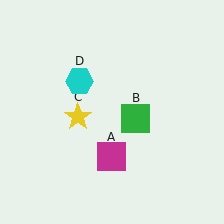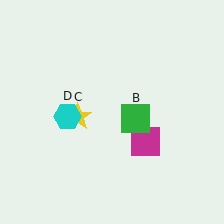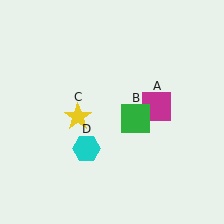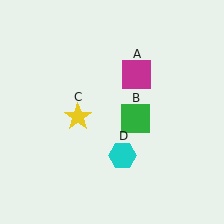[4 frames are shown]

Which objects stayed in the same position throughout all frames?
Green square (object B) and yellow star (object C) remained stationary.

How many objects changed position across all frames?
2 objects changed position: magenta square (object A), cyan hexagon (object D).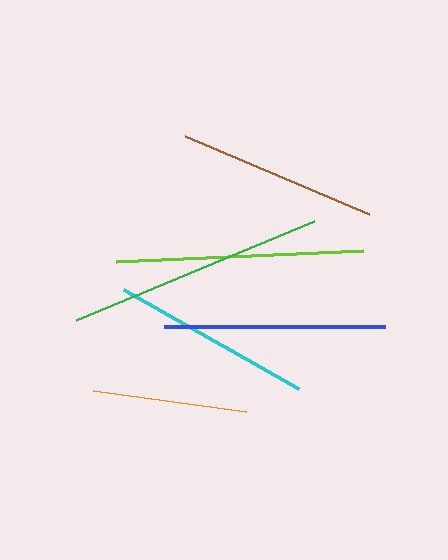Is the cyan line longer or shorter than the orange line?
The cyan line is longer than the orange line.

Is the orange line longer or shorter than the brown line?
The brown line is longer than the orange line.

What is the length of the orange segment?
The orange segment is approximately 155 pixels long.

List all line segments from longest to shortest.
From longest to shortest: green, lime, blue, cyan, brown, orange.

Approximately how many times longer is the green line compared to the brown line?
The green line is approximately 1.3 times the length of the brown line.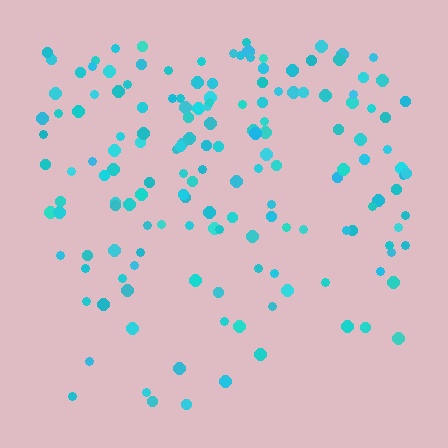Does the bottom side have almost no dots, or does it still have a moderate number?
Still a moderate number, just noticeably fewer than the top.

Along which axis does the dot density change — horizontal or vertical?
Vertical.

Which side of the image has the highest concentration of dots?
The top.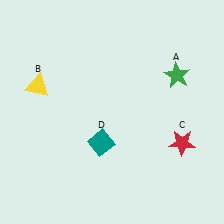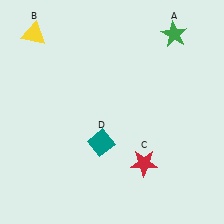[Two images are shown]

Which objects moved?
The objects that moved are: the green star (A), the yellow triangle (B), the red star (C).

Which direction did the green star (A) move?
The green star (A) moved up.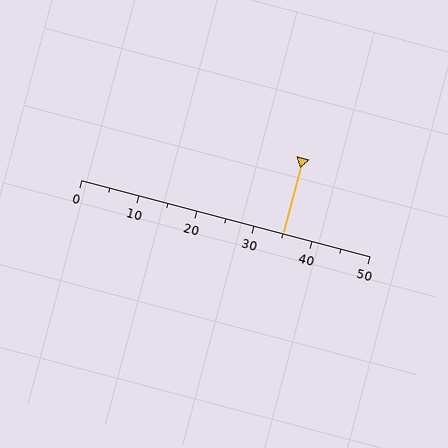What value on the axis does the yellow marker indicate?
The marker indicates approximately 35.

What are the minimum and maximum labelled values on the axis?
The axis runs from 0 to 50.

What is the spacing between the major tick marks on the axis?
The major ticks are spaced 10 apart.